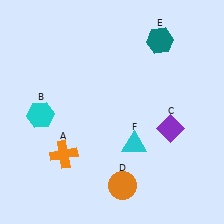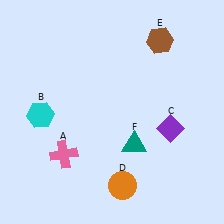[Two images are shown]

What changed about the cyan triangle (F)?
In Image 1, F is cyan. In Image 2, it changed to teal.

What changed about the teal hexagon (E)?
In Image 1, E is teal. In Image 2, it changed to brown.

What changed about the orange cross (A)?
In Image 1, A is orange. In Image 2, it changed to pink.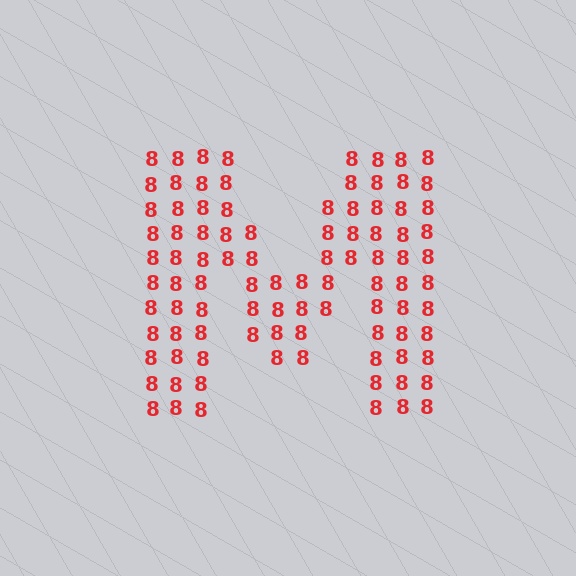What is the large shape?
The large shape is the letter M.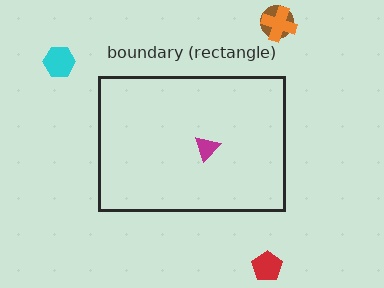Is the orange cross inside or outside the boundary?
Outside.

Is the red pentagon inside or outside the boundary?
Outside.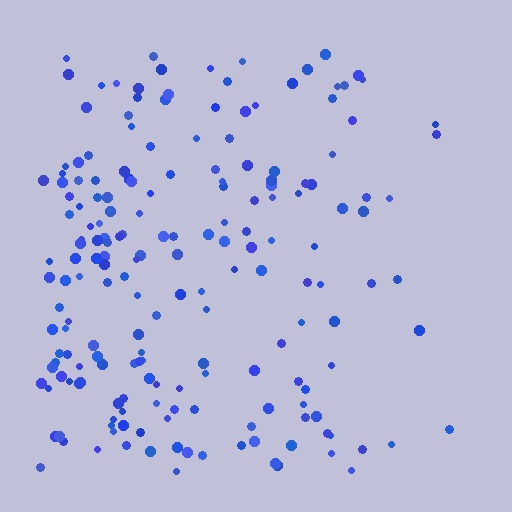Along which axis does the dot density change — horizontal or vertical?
Horizontal.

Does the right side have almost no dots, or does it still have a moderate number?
Still a moderate number, just noticeably fewer than the left.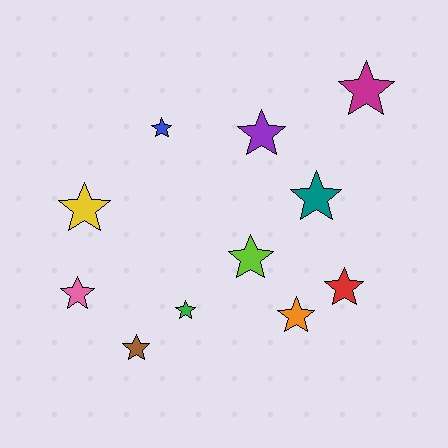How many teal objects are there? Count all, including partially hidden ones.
There is 1 teal object.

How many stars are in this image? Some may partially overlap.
There are 11 stars.